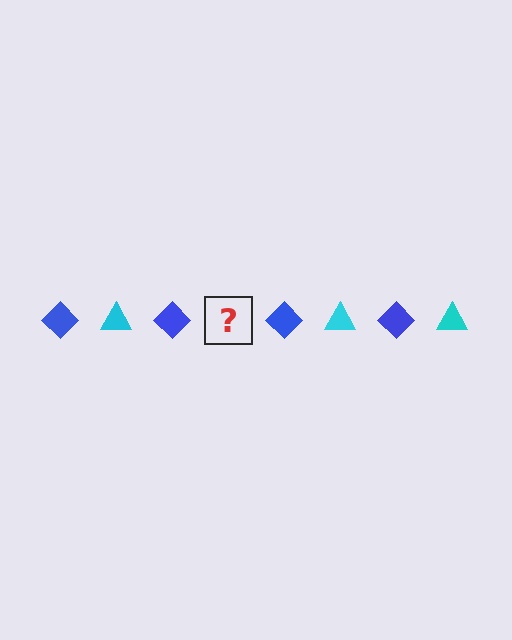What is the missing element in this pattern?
The missing element is a cyan triangle.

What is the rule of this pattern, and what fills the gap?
The rule is that the pattern alternates between blue diamond and cyan triangle. The gap should be filled with a cyan triangle.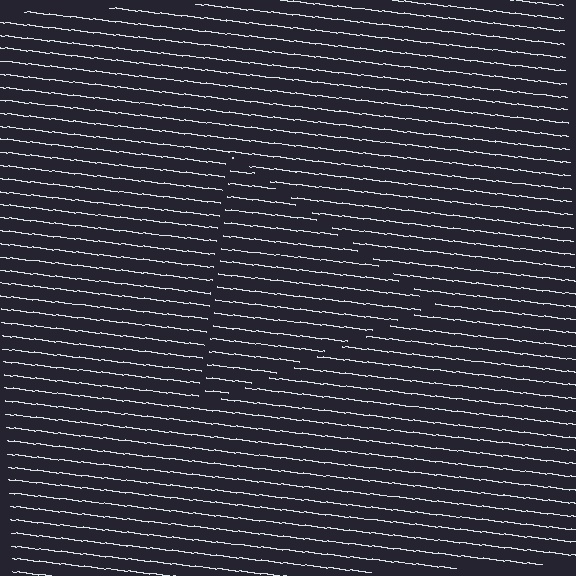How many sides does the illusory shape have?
3 sides — the line-ends trace a triangle.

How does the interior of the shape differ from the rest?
The interior of the shape contains the same grating, shifted by half a period — the contour is defined by the phase discontinuity where line-ends from the inner and outer gratings abut.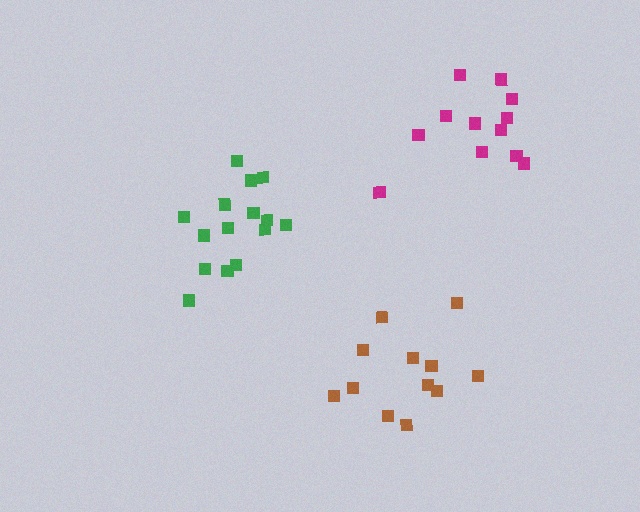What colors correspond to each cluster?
The clusters are colored: green, magenta, brown.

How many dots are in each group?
Group 1: 15 dots, Group 2: 12 dots, Group 3: 12 dots (39 total).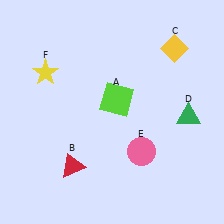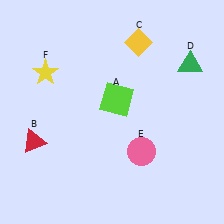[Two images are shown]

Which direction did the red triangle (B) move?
The red triangle (B) moved left.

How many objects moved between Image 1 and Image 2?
3 objects moved between the two images.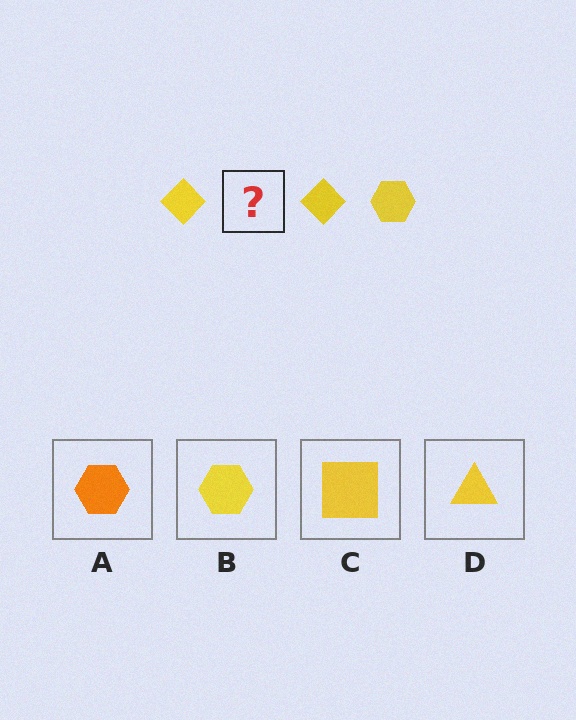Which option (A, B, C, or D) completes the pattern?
B.